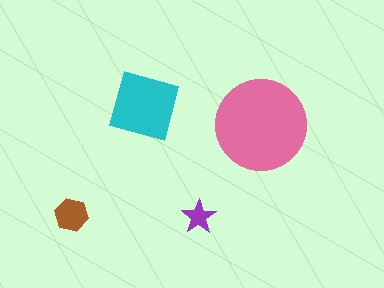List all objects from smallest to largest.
The purple star, the brown hexagon, the cyan square, the pink circle.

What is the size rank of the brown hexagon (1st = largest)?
3rd.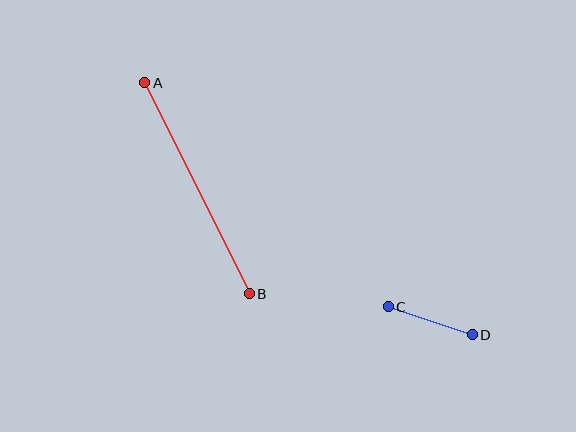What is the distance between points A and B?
The distance is approximately 235 pixels.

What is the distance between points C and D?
The distance is approximately 89 pixels.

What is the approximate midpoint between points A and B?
The midpoint is at approximately (197, 188) pixels.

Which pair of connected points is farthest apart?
Points A and B are farthest apart.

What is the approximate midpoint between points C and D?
The midpoint is at approximately (430, 321) pixels.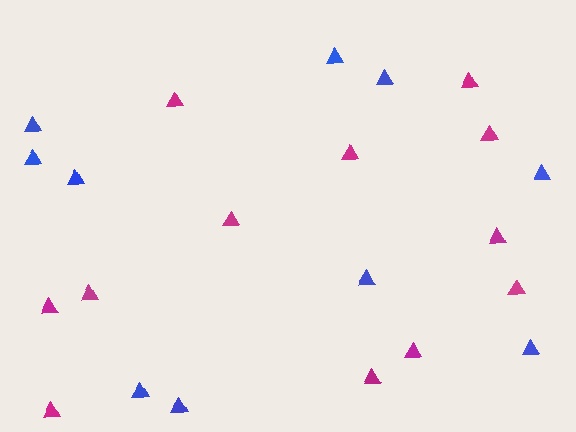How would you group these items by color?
There are 2 groups: one group of magenta triangles (12) and one group of blue triangles (10).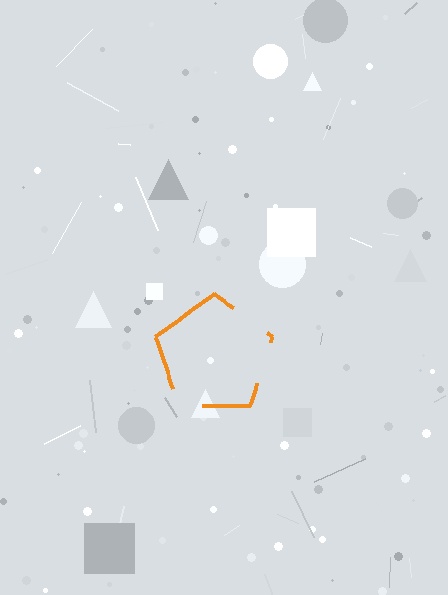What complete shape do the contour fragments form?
The contour fragments form a pentagon.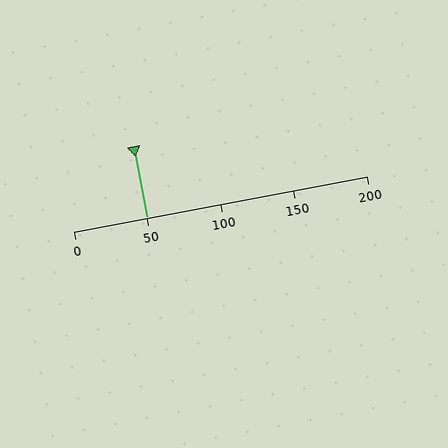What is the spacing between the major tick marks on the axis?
The major ticks are spaced 50 apart.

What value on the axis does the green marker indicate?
The marker indicates approximately 50.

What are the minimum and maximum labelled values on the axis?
The axis runs from 0 to 200.